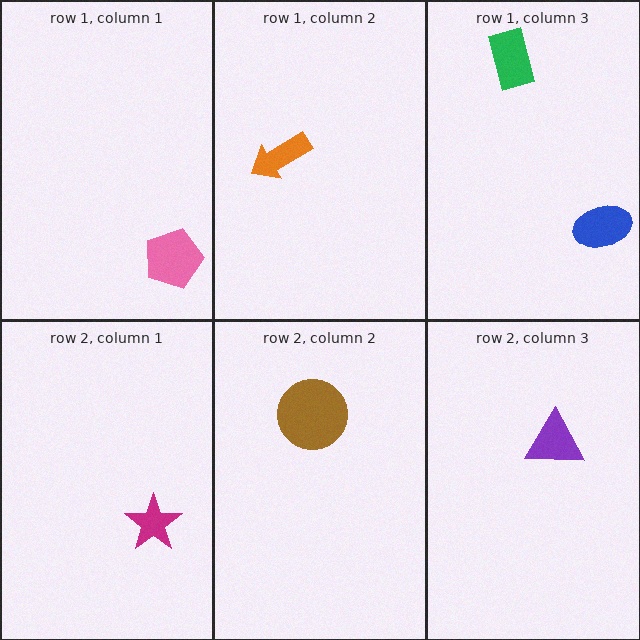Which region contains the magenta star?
The row 2, column 1 region.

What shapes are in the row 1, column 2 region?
The orange arrow.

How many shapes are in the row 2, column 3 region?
1.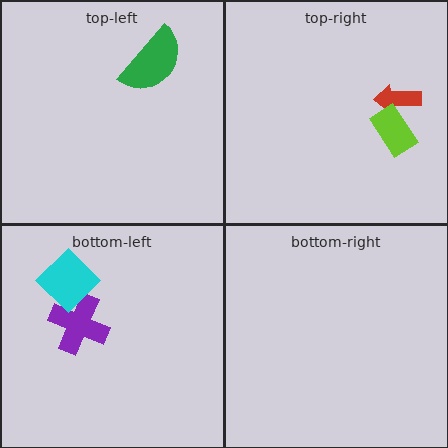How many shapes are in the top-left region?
1.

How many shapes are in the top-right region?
2.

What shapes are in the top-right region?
The red arrow, the lime rectangle.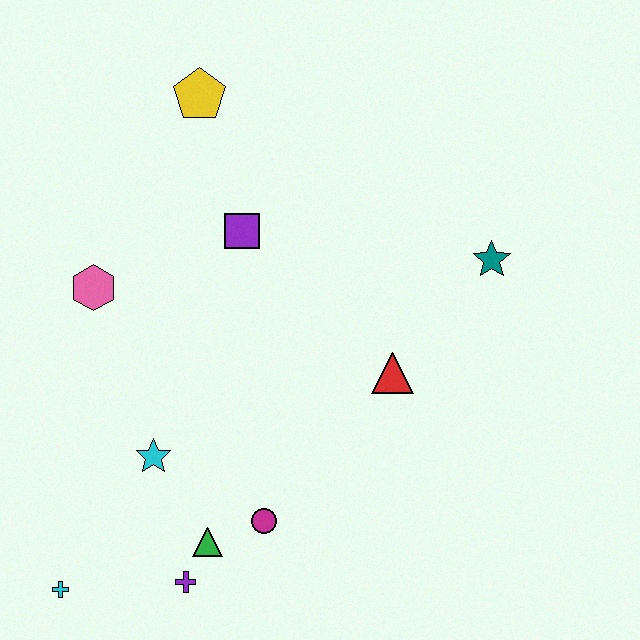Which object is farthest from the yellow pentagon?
The cyan cross is farthest from the yellow pentagon.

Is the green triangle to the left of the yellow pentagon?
No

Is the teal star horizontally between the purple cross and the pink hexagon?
No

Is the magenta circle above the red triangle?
No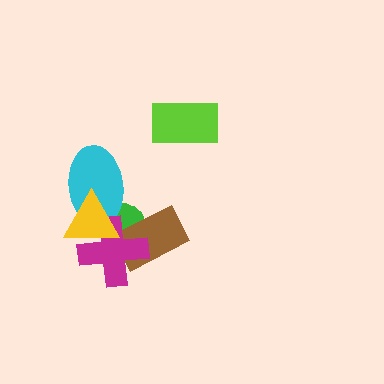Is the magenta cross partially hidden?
Yes, it is partially covered by another shape.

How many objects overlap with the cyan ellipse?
3 objects overlap with the cyan ellipse.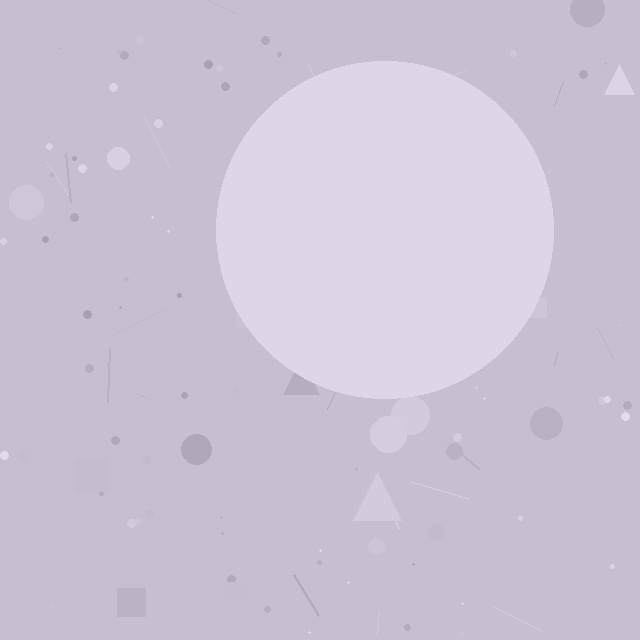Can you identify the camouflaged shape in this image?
The camouflaged shape is a circle.